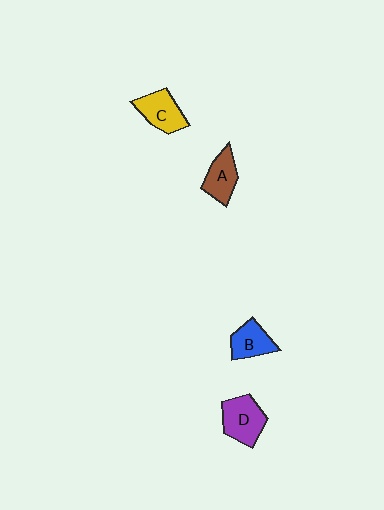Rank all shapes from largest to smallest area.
From largest to smallest: D (purple), C (yellow), A (brown), B (blue).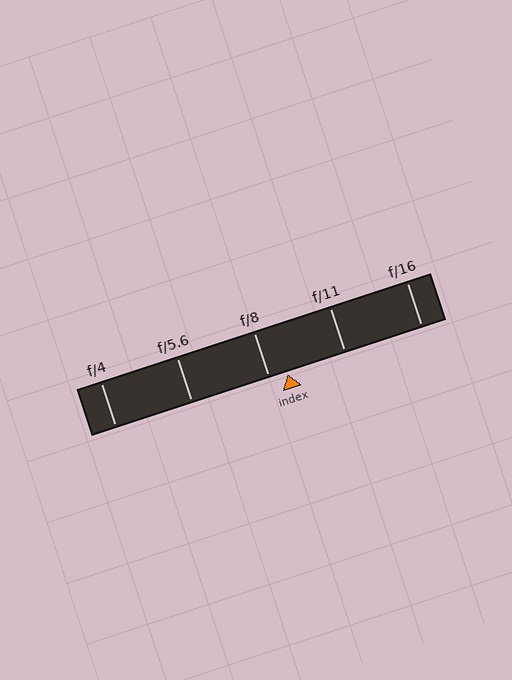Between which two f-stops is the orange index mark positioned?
The index mark is between f/8 and f/11.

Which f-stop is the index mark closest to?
The index mark is closest to f/8.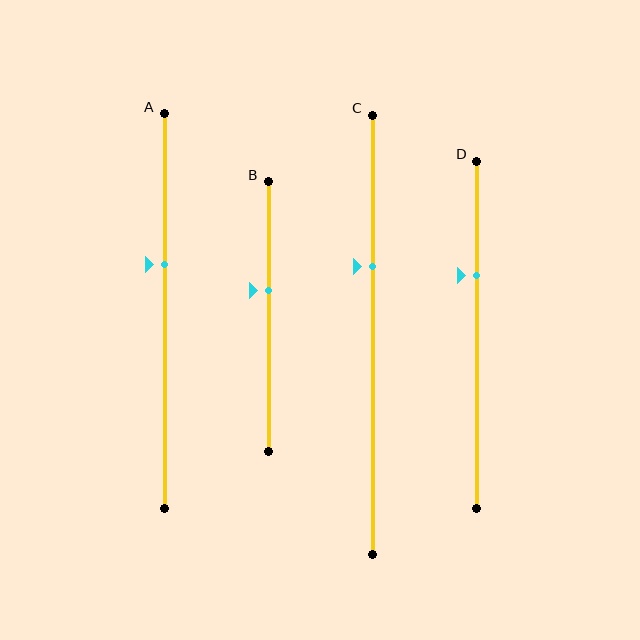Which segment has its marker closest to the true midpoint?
Segment B has its marker closest to the true midpoint.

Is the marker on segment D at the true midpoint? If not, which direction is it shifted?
No, the marker on segment D is shifted upward by about 17% of the segment length.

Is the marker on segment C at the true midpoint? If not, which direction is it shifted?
No, the marker on segment C is shifted upward by about 16% of the segment length.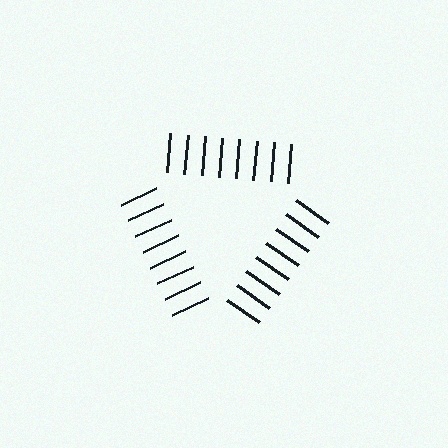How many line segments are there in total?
24 — 8 along each of the 3 edges.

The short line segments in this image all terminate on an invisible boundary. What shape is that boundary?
An illusory triangle — the line segments terminate on its edges but no continuous stroke is drawn.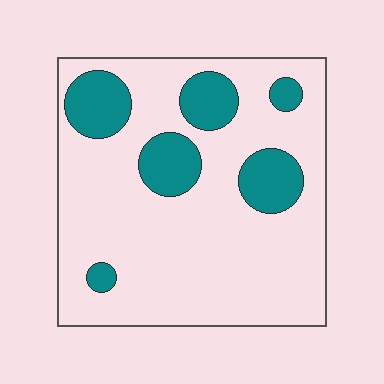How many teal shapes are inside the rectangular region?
6.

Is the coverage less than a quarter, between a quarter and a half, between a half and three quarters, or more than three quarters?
Less than a quarter.